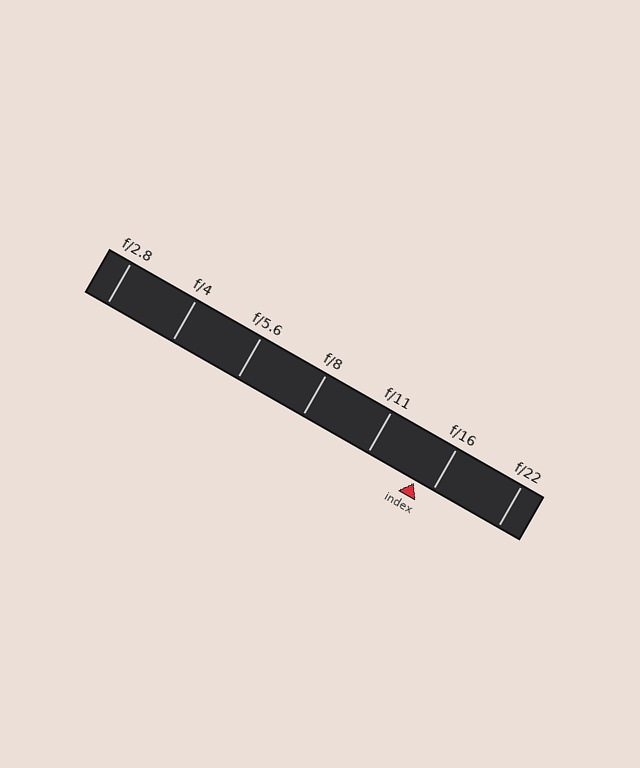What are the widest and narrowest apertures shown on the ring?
The widest aperture shown is f/2.8 and the narrowest is f/22.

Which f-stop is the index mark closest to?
The index mark is closest to f/16.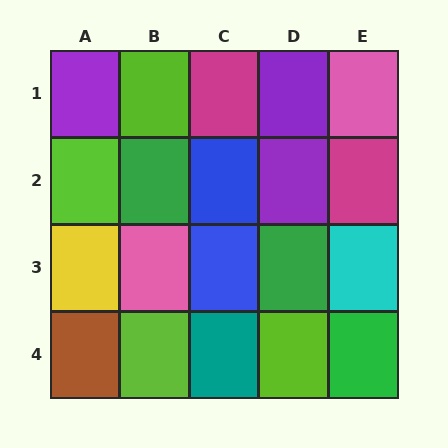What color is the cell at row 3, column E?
Cyan.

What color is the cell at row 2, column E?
Magenta.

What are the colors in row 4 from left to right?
Brown, lime, teal, lime, green.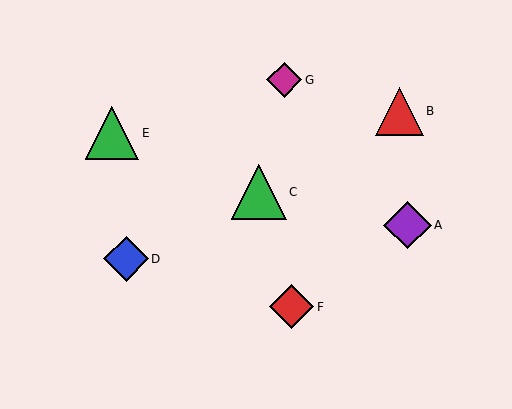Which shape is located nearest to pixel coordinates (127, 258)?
The blue diamond (labeled D) at (126, 259) is nearest to that location.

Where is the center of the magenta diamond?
The center of the magenta diamond is at (284, 80).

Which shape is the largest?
The green triangle (labeled C) is the largest.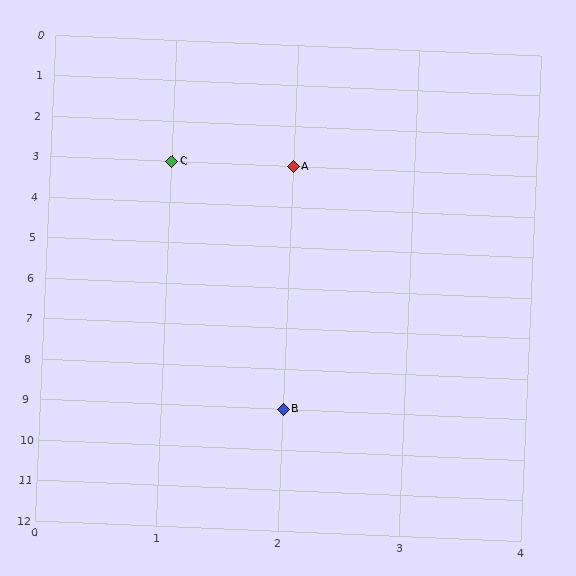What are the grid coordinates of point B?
Point B is at grid coordinates (2, 9).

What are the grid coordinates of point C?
Point C is at grid coordinates (1, 3).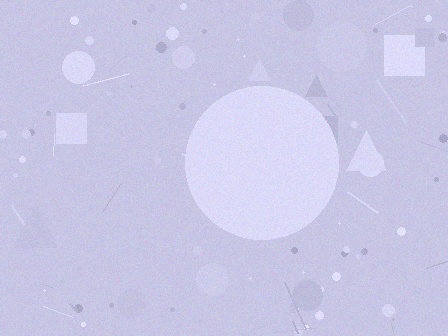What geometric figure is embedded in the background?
A circle is embedded in the background.